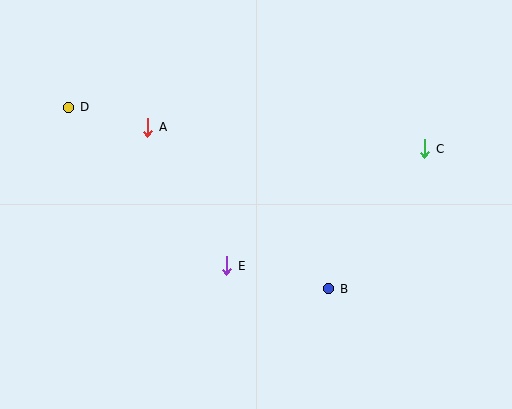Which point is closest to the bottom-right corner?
Point B is closest to the bottom-right corner.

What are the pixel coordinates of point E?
Point E is at (227, 266).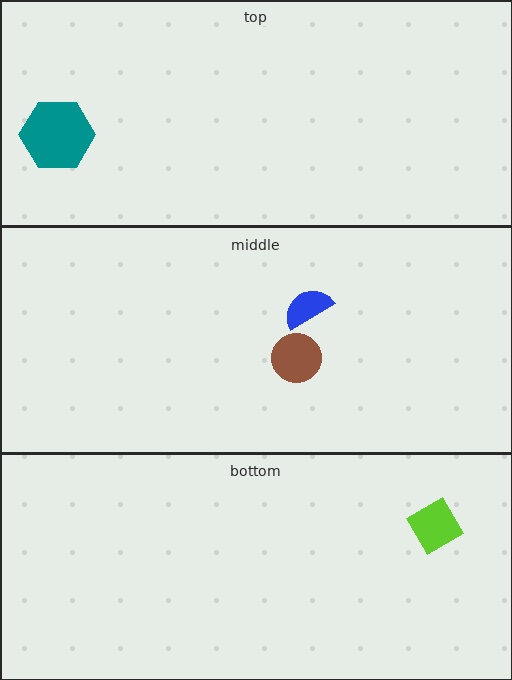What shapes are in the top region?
The teal hexagon.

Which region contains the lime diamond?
The bottom region.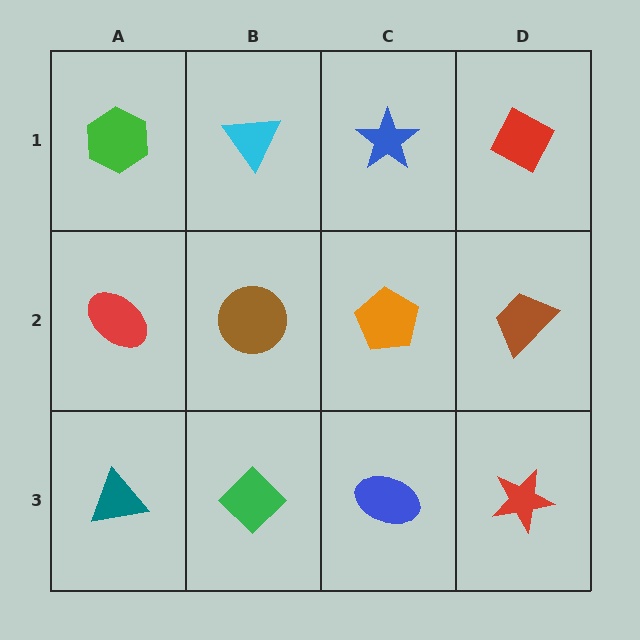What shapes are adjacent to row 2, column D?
A red diamond (row 1, column D), a red star (row 3, column D), an orange pentagon (row 2, column C).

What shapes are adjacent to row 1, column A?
A red ellipse (row 2, column A), a cyan triangle (row 1, column B).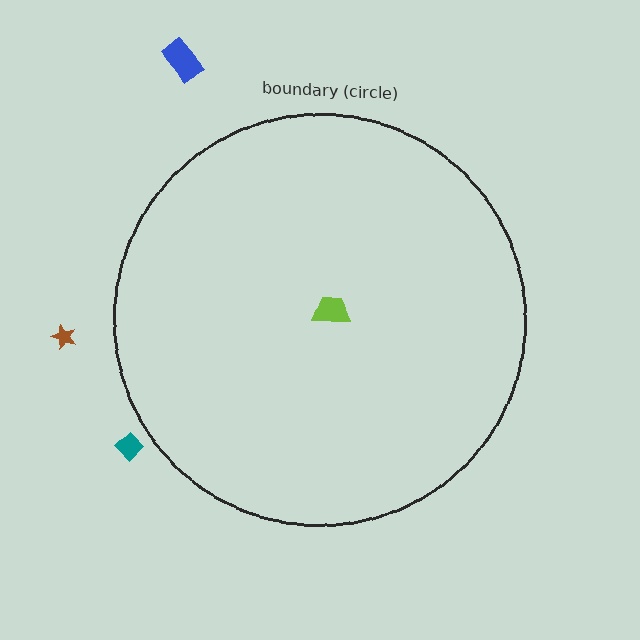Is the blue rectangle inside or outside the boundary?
Outside.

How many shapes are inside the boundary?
1 inside, 3 outside.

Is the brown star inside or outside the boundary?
Outside.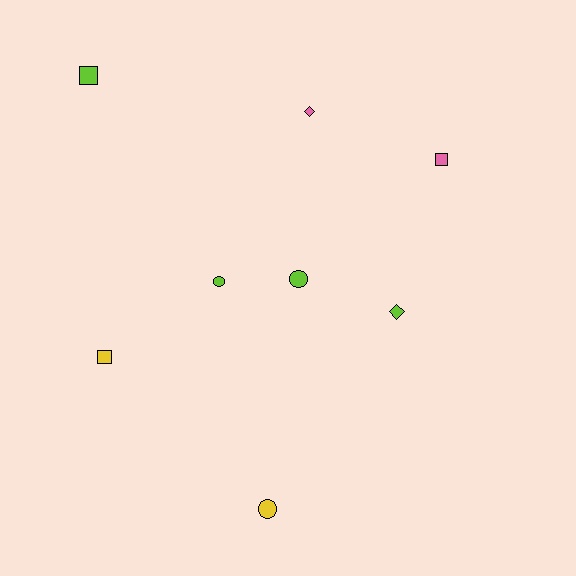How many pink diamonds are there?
There is 1 pink diamond.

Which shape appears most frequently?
Square, with 3 objects.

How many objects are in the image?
There are 8 objects.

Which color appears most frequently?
Lime, with 4 objects.